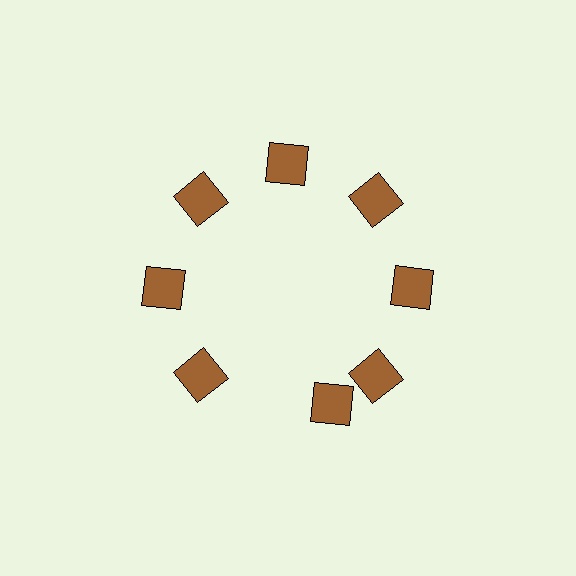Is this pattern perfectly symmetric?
No. The 8 brown squares are arranged in a ring, but one element near the 6 o'clock position is rotated out of alignment along the ring, breaking the 8-fold rotational symmetry.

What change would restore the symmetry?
The symmetry would be restored by rotating it back into even spacing with its neighbors so that all 8 squares sit at equal angles and equal distance from the center.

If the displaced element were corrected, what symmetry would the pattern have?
It would have 8-fold rotational symmetry — the pattern would map onto itself every 45 degrees.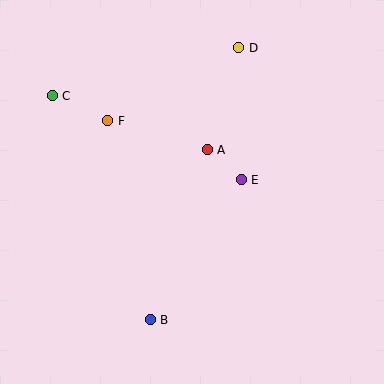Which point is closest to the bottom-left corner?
Point B is closest to the bottom-left corner.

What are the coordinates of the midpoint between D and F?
The midpoint between D and F is at (173, 84).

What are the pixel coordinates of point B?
Point B is at (150, 320).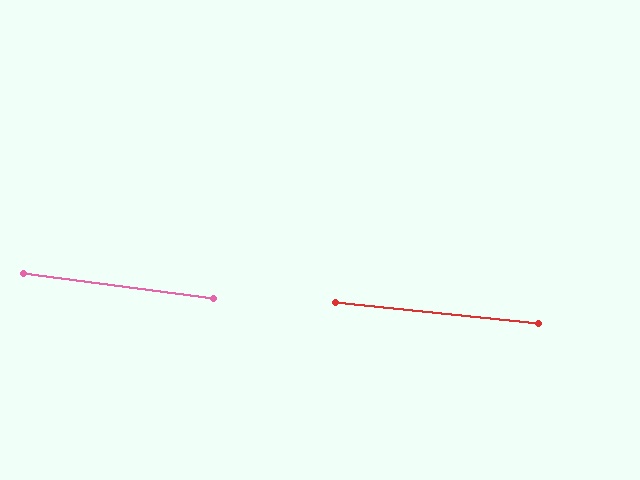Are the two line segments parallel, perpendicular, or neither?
Parallel — their directions differ by only 1.6°.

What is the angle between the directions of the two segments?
Approximately 2 degrees.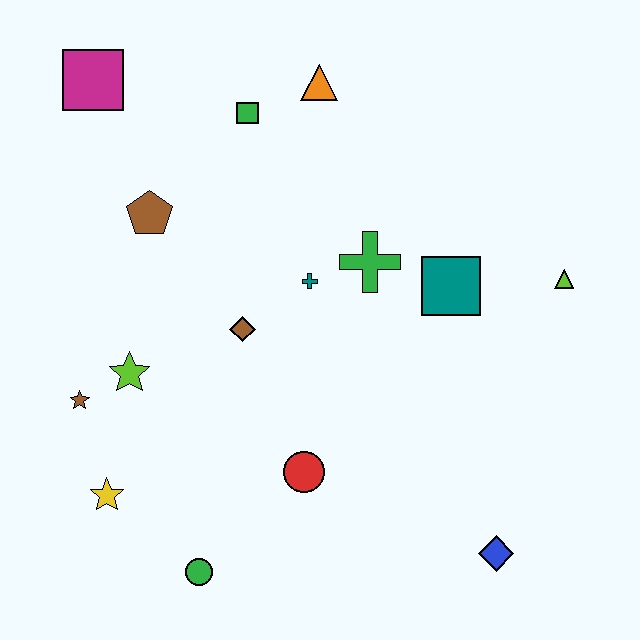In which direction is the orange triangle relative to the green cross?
The orange triangle is above the green cross.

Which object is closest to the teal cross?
The green cross is closest to the teal cross.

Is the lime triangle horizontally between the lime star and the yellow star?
No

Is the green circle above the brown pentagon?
No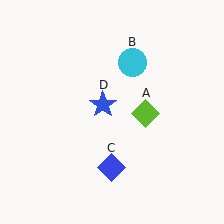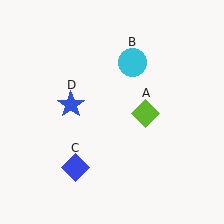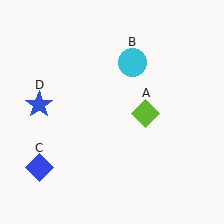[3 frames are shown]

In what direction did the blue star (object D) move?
The blue star (object D) moved left.